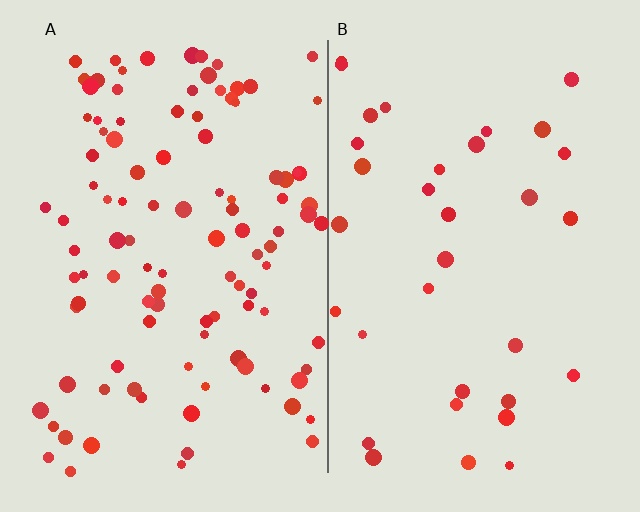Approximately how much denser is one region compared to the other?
Approximately 3.2× — region A over region B.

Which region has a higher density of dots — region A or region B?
A (the left).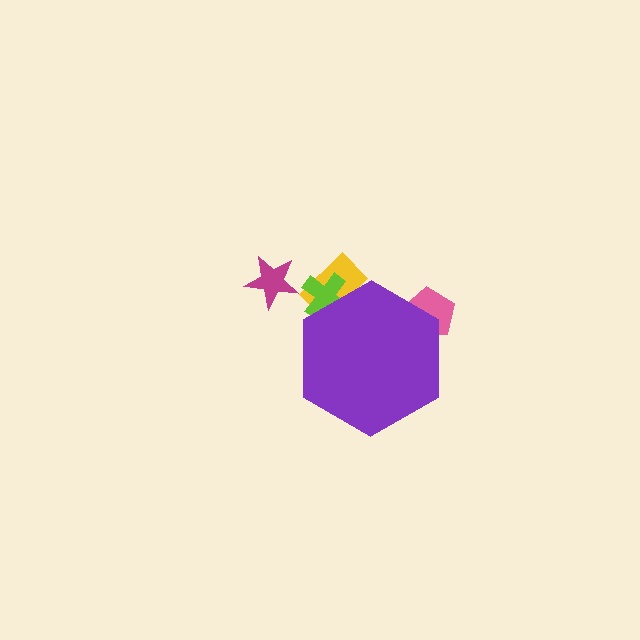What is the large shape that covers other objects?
A purple hexagon.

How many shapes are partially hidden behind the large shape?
3 shapes are partially hidden.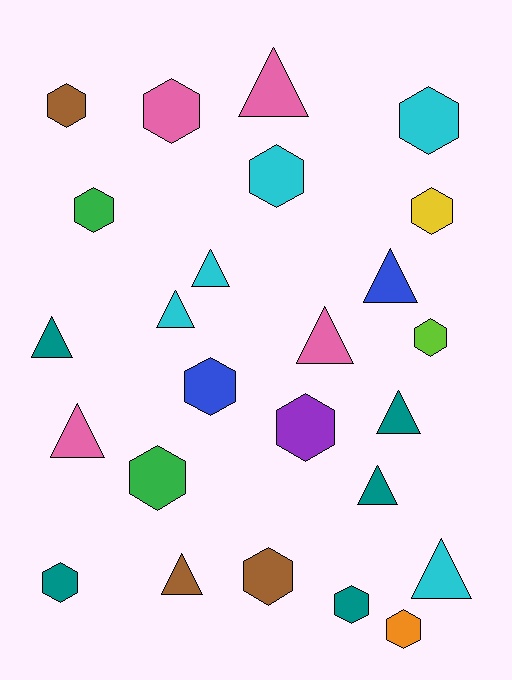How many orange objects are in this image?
There is 1 orange object.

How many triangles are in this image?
There are 11 triangles.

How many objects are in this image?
There are 25 objects.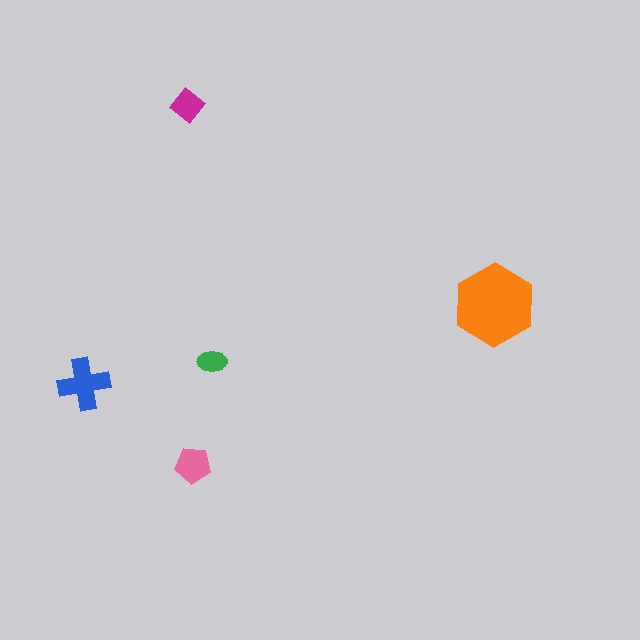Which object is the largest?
The orange hexagon.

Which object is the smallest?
The green ellipse.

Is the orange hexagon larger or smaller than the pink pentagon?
Larger.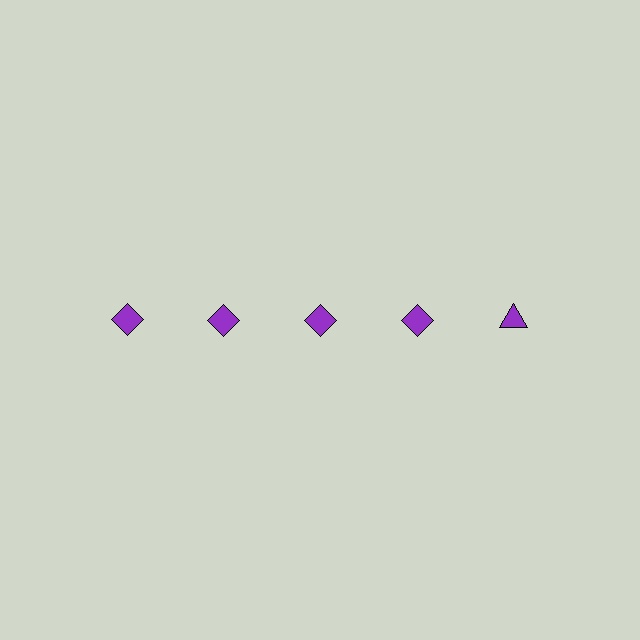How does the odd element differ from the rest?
It has a different shape: triangle instead of diamond.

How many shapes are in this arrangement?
There are 5 shapes arranged in a grid pattern.